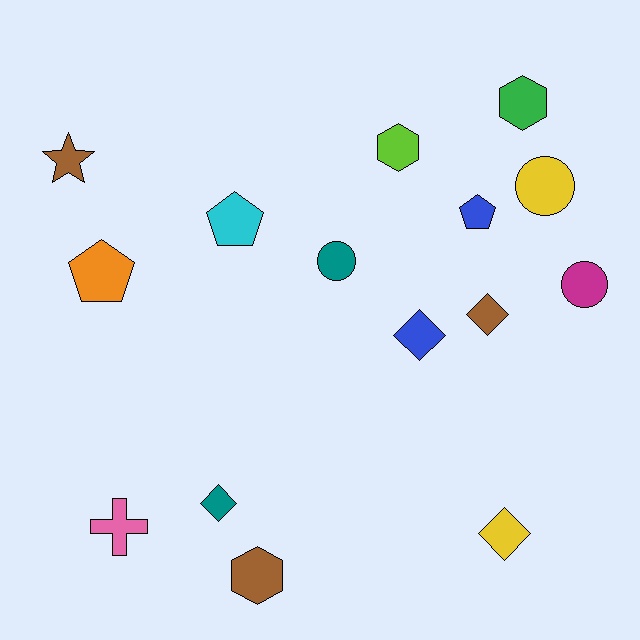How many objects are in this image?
There are 15 objects.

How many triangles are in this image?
There are no triangles.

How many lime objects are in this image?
There is 1 lime object.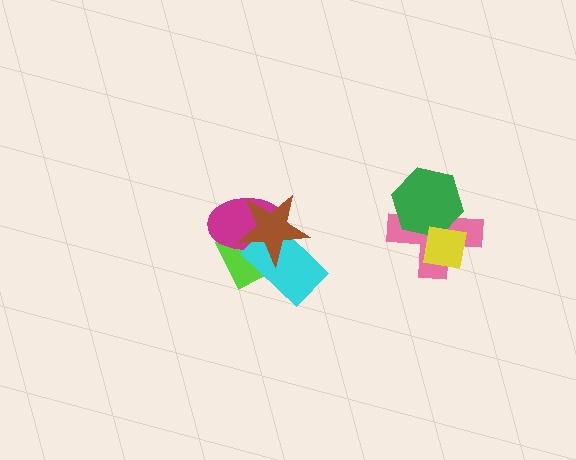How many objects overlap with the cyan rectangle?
3 objects overlap with the cyan rectangle.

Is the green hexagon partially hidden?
Yes, it is partially covered by another shape.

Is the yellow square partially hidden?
No, no other shape covers it.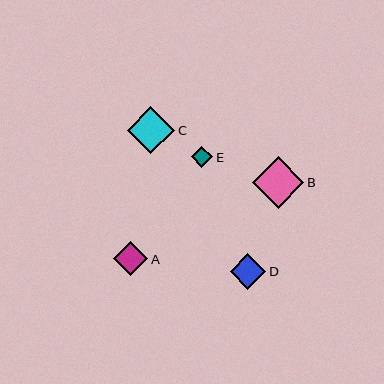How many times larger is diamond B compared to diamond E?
Diamond B is approximately 2.4 times the size of diamond E.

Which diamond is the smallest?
Diamond E is the smallest with a size of approximately 21 pixels.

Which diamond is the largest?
Diamond B is the largest with a size of approximately 51 pixels.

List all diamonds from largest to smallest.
From largest to smallest: B, C, D, A, E.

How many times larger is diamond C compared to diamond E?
Diamond C is approximately 2.2 times the size of diamond E.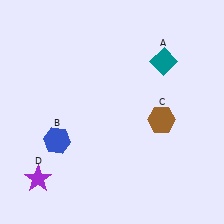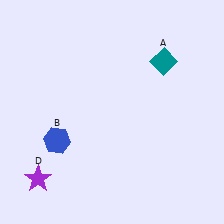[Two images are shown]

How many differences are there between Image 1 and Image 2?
There is 1 difference between the two images.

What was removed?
The brown hexagon (C) was removed in Image 2.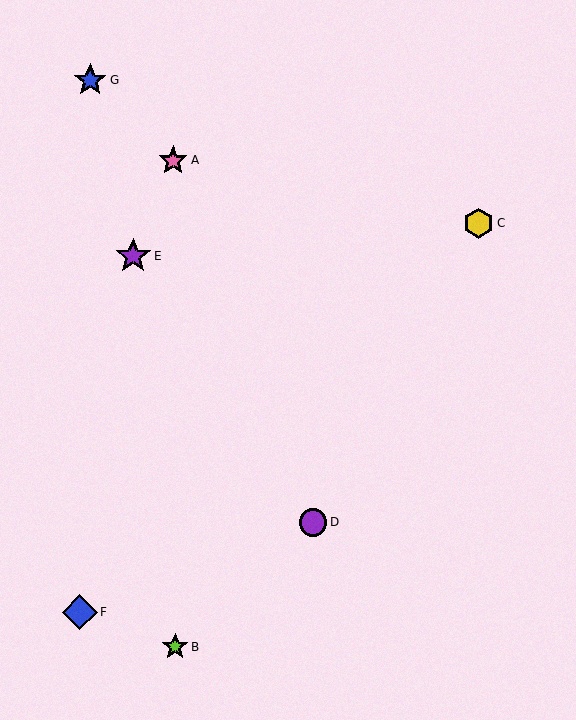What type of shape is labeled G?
Shape G is a blue star.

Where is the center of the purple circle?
The center of the purple circle is at (313, 522).